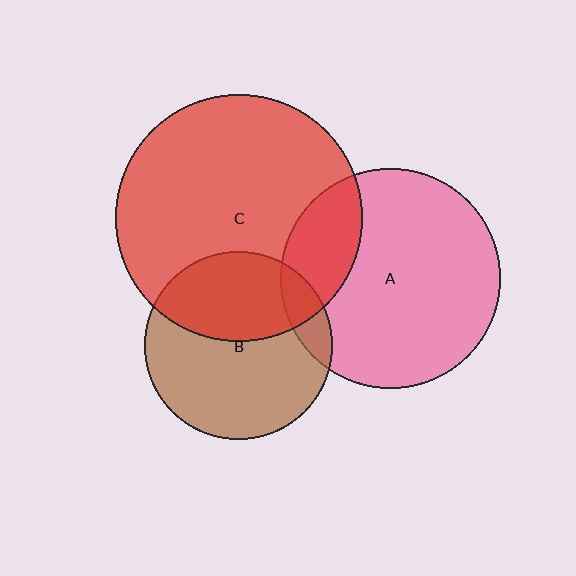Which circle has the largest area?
Circle C (red).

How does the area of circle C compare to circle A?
Approximately 1.3 times.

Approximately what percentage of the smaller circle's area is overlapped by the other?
Approximately 10%.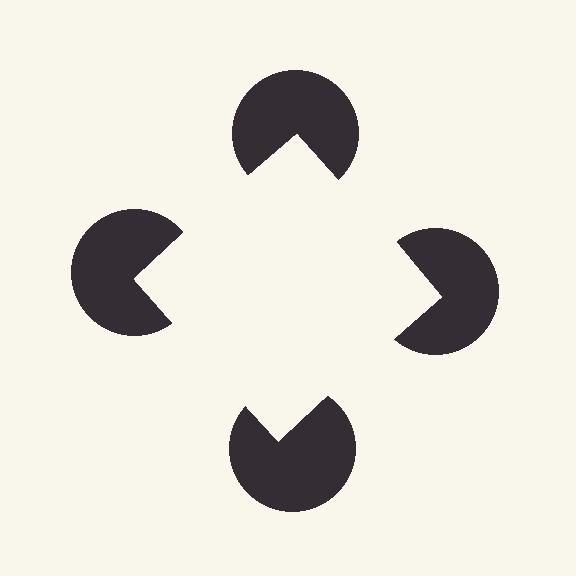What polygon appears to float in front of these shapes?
An illusory square — its edges are inferred from the aligned wedge cuts in the pac-man discs, not physically drawn.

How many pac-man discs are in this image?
There are 4 — one at each vertex of the illusory square.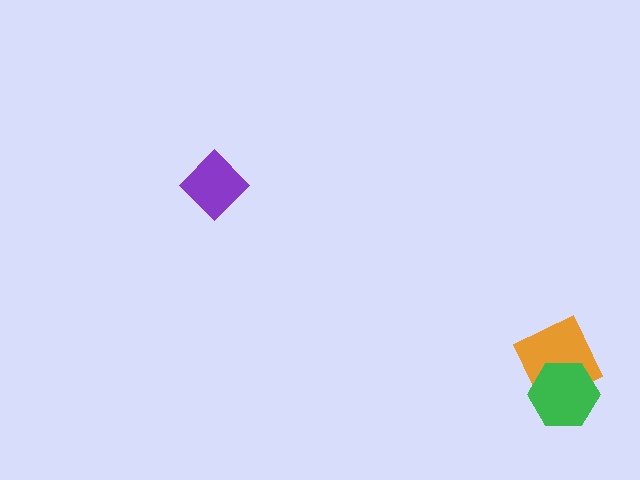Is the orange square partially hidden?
Yes, it is partially covered by another shape.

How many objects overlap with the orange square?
1 object overlaps with the orange square.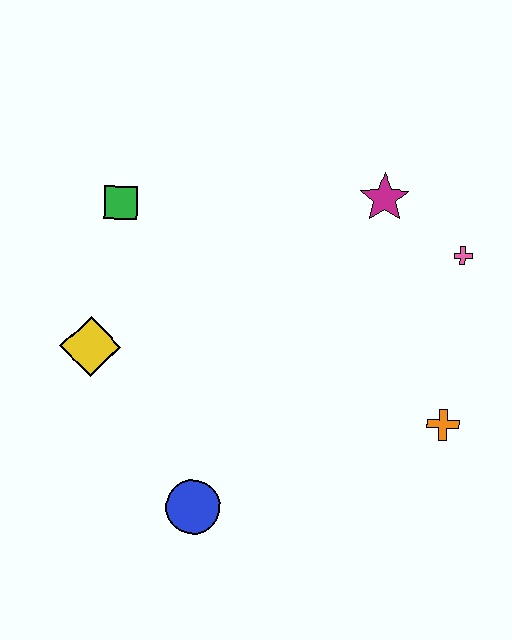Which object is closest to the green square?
The yellow diamond is closest to the green square.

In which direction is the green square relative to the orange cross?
The green square is to the left of the orange cross.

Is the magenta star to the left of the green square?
No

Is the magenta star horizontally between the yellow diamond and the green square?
No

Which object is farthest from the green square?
The orange cross is farthest from the green square.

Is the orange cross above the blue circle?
Yes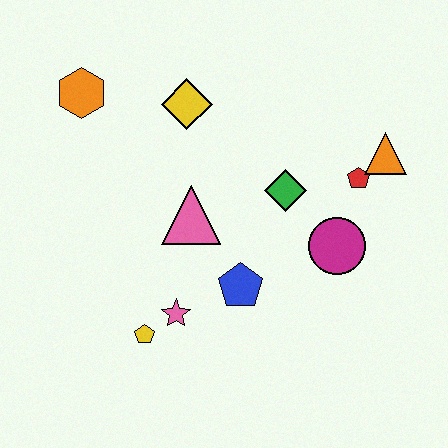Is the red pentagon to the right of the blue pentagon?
Yes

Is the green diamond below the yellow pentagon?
No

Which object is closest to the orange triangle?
The red pentagon is closest to the orange triangle.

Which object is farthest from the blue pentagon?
The orange hexagon is farthest from the blue pentagon.